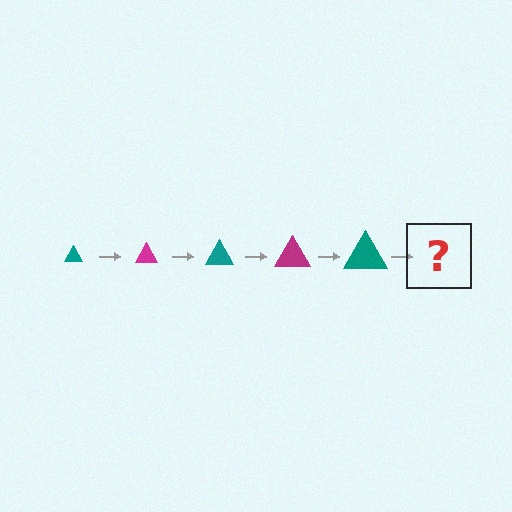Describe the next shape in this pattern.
It should be a magenta triangle, larger than the previous one.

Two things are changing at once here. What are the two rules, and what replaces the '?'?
The two rules are that the triangle grows larger each step and the color cycles through teal and magenta. The '?' should be a magenta triangle, larger than the previous one.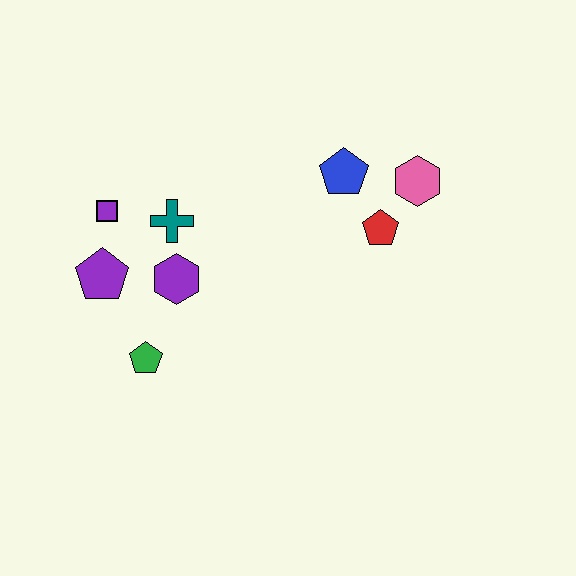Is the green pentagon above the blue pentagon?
No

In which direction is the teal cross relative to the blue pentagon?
The teal cross is to the left of the blue pentagon.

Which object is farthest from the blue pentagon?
The green pentagon is farthest from the blue pentagon.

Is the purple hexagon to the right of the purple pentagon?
Yes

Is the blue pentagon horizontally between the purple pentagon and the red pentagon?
Yes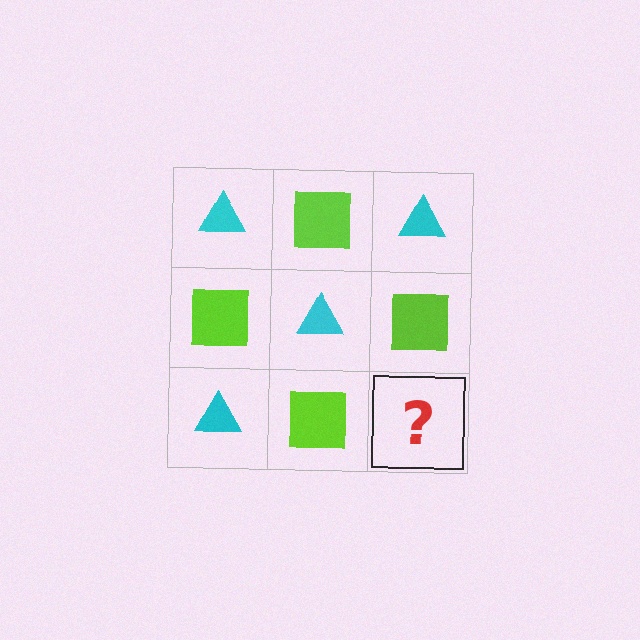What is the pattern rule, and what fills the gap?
The rule is that it alternates cyan triangle and lime square in a checkerboard pattern. The gap should be filled with a cyan triangle.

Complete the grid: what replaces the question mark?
The question mark should be replaced with a cyan triangle.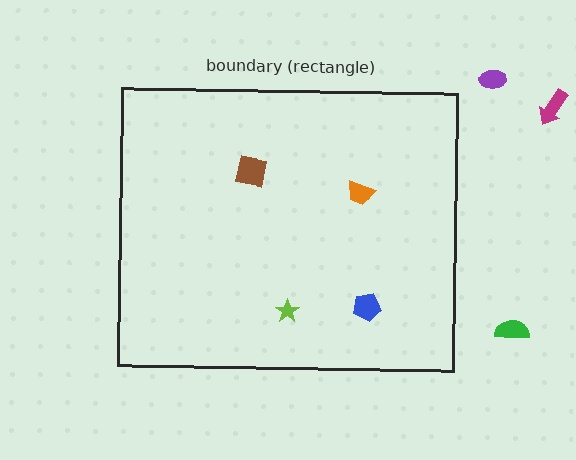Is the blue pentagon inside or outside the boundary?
Inside.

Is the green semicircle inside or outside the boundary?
Outside.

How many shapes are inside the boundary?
4 inside, 3 outside.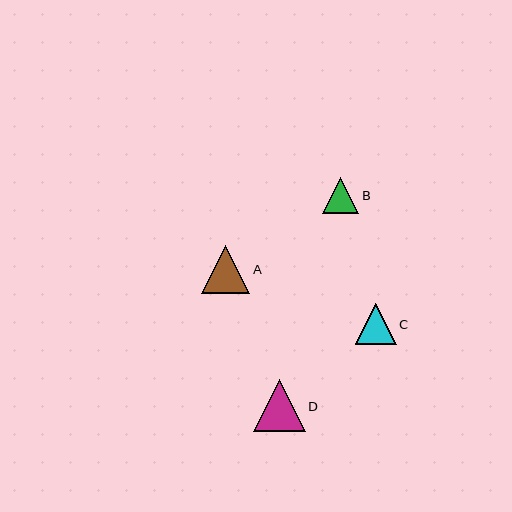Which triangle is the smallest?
Triangle B is the smallest with a size of approximately 36 pixels.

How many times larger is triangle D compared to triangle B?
Triangle D is approximately 1.4 times the size of triangle B.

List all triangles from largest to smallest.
From largest to smallest: D, A, C, B.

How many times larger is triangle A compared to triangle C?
Triangle A is approximately 1.2 times the size of triangle C.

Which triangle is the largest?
Triangle D is the largest with a size of approximately 51 pixels.